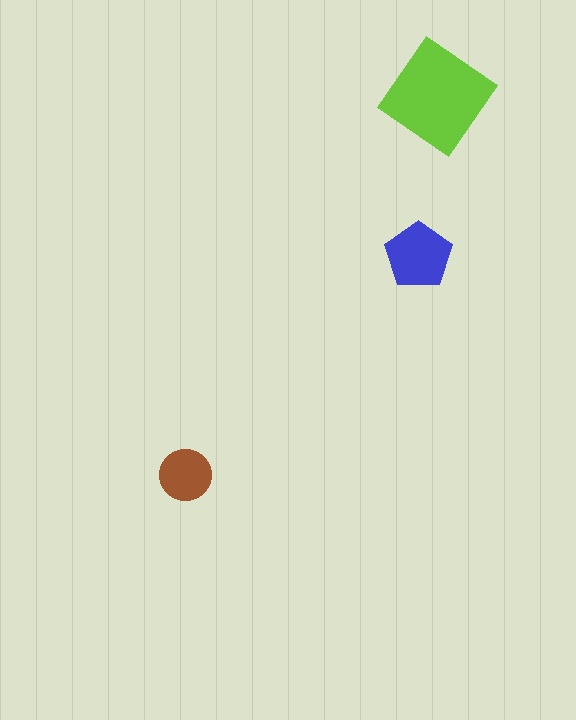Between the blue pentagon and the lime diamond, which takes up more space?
The lime diamond.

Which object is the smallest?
The brown circle.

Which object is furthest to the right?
The lime diamond is rightmost.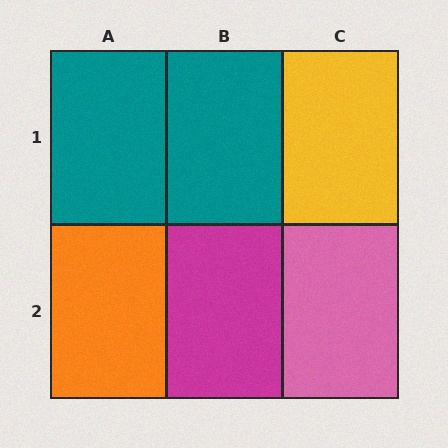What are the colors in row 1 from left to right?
Teal, teal, yellow.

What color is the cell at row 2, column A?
Orange.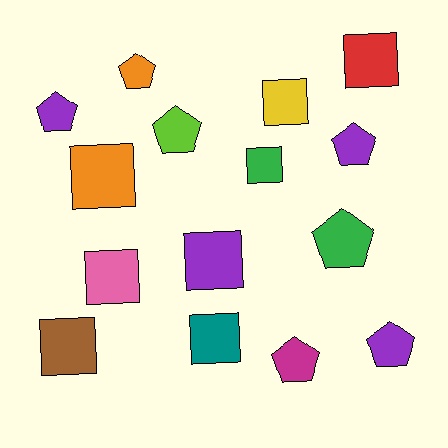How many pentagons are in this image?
There are 7 pentagons.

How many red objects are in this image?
There is 1 red object.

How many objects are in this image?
There are 15 objects.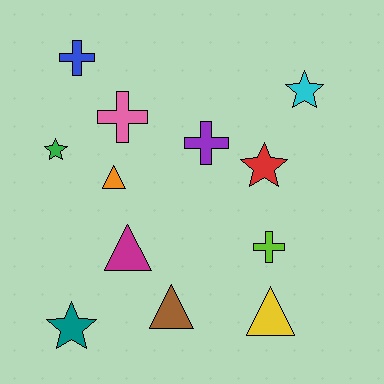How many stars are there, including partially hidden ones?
There are 4 stars.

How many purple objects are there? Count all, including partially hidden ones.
There is 1 purple object.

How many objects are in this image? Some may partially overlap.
There are 12 objects.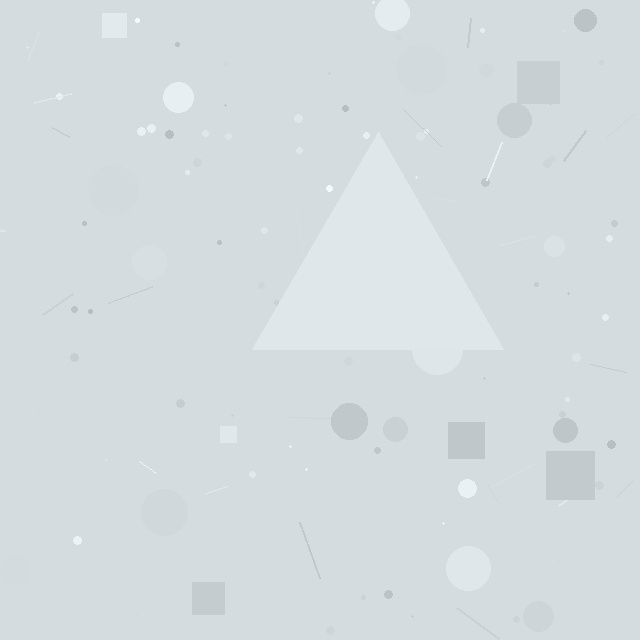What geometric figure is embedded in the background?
A triangle is embedded in the background.